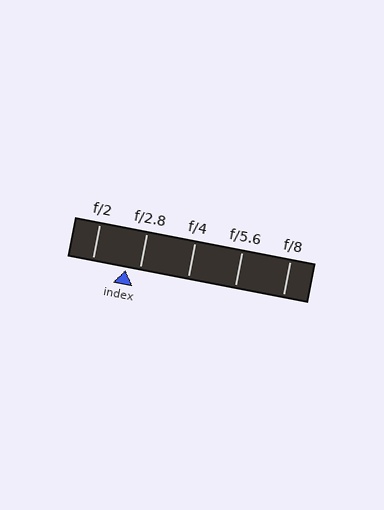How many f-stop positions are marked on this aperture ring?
There are 5 f-stop positions marked.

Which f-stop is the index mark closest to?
The index mark is closest to f/2.8.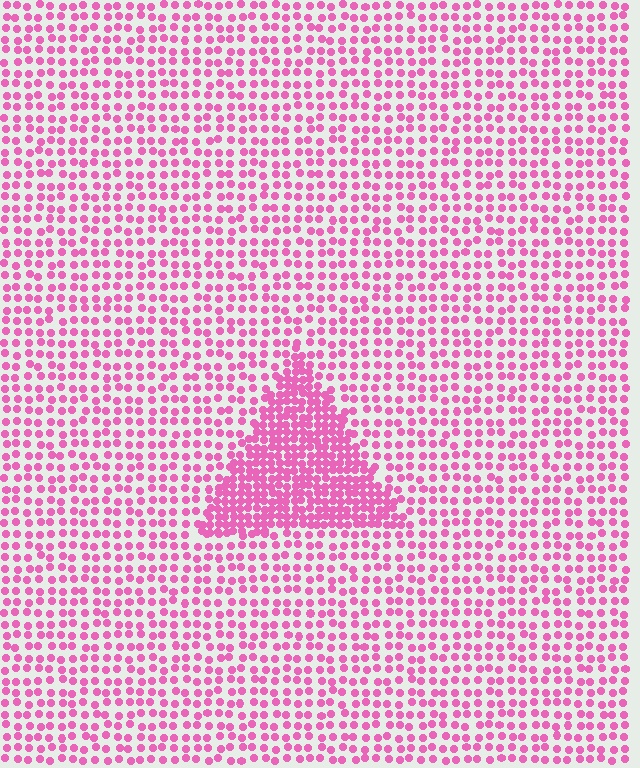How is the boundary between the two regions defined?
The boundary is defined by a change in element density (approximately 2.2x ratio). All elements are the same color, size, and shape.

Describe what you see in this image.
The image contains small pink elements arranged at two different densities. A triangle-shaped region is visible where the elements are more densely packed than the surrounding area.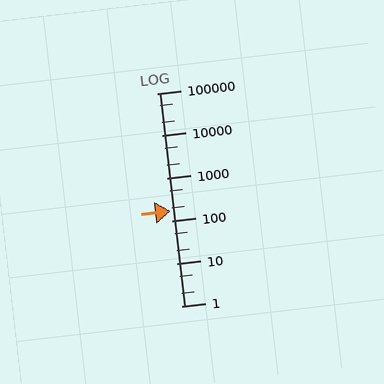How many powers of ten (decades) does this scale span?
The scale spans 5 decades, from 1 to 100000.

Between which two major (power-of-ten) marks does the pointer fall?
The pointer is between 100 and 1000.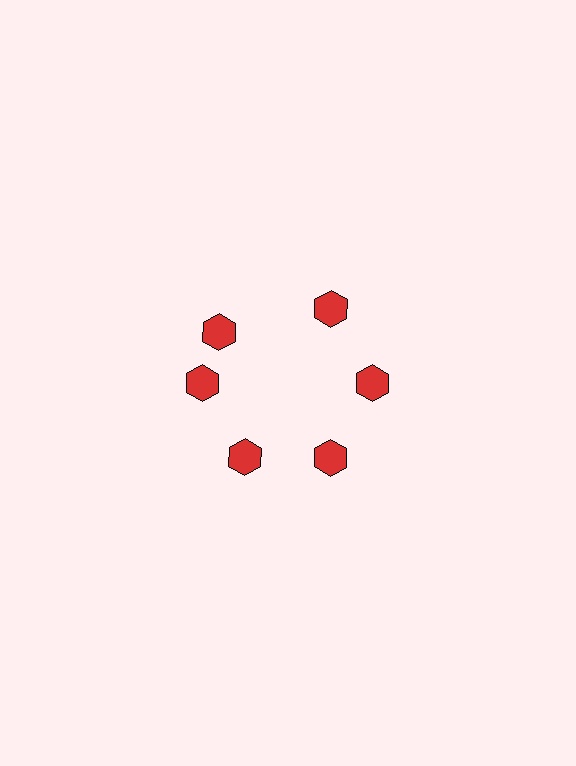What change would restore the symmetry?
The symmetry would be restored by rotating it back into even spacing with its neighbors so that all 6 hexagons sit at equal angles and equal distance from the center.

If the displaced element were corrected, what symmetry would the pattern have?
It would have 6-fold rotational symmetry — the pattern would map onto itself every 60 degrees.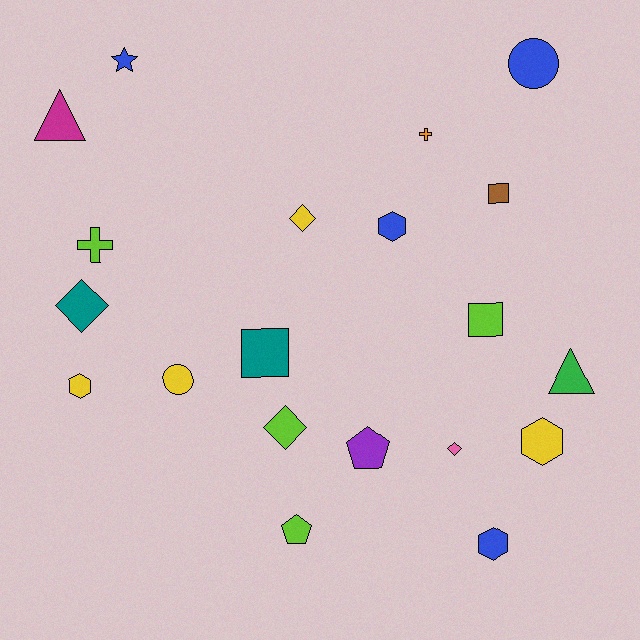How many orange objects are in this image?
There is 1 orange object.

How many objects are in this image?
There are 20 objects.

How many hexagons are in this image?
There are 4 hexagons.